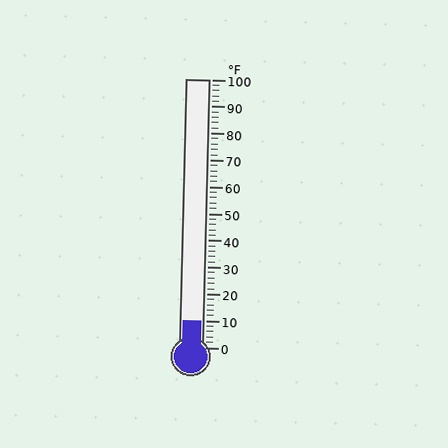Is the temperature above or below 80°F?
The temperature is below 80°F.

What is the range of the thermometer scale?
The thermometer scale ranges from 0°F to 100°F.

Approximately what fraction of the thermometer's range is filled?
The thermometer is filled to approximately 10% of its range.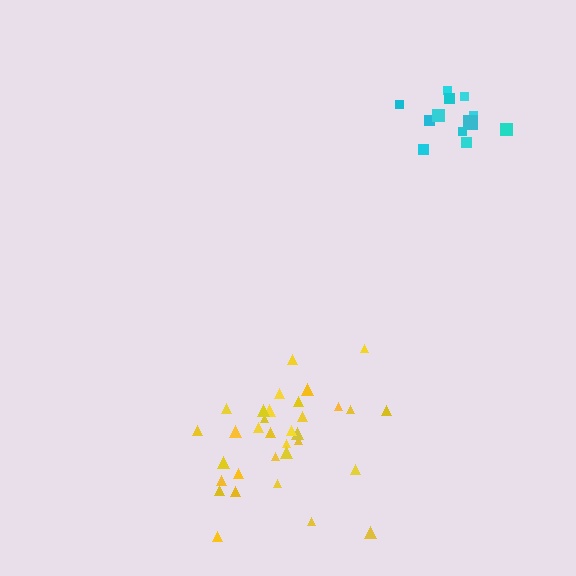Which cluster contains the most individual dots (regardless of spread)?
Yellow (33).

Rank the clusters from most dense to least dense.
yellow, cyan.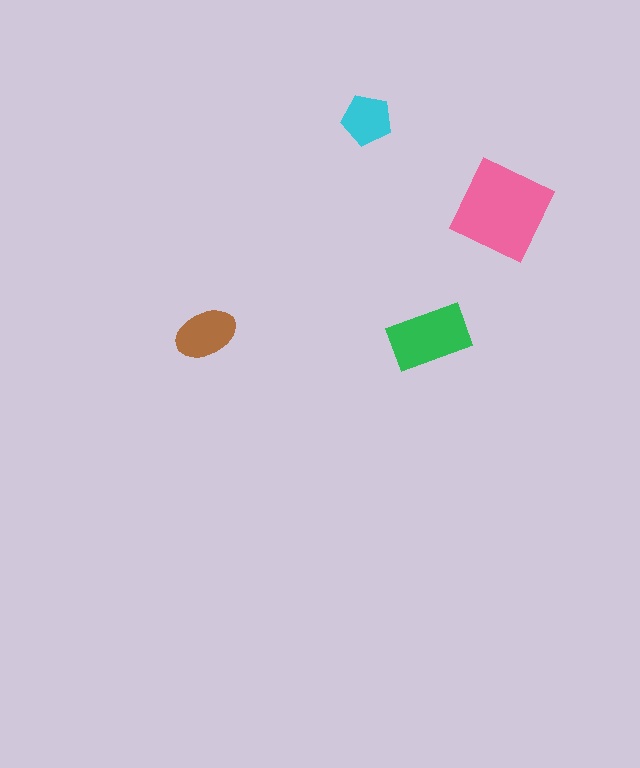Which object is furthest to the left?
The brown ellipse is leftmost.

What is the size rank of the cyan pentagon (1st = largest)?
4th.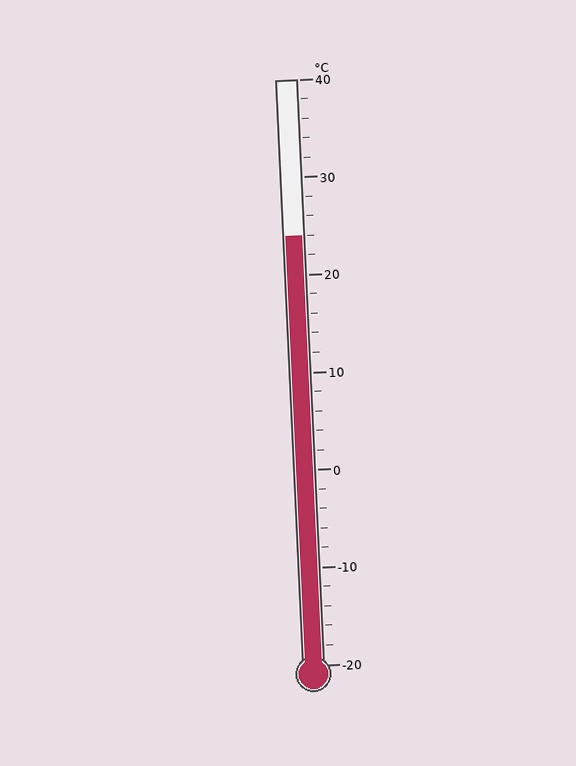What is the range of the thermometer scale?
The thermometer scale ranges from -20°C to 40°C.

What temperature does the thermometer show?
The thermometer shows approximately 24°C.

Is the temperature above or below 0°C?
The temperature is above 0°C.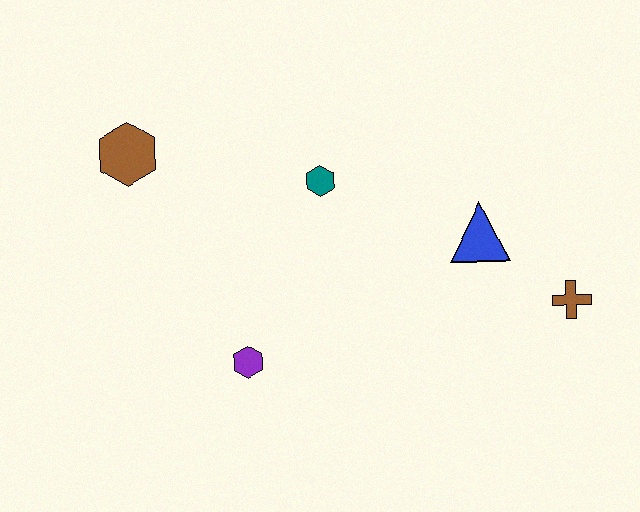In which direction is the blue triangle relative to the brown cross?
The blue triangle is to the left of the brown cross.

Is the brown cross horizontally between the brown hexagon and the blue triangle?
No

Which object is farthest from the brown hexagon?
The brown cross is farthest from the brown hexagon.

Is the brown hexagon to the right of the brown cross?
No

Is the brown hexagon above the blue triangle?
Yes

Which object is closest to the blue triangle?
The brown cross is closest to the blue triangle.